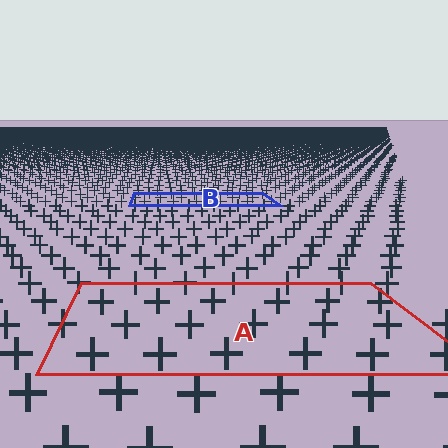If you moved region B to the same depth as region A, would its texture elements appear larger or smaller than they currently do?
They would appear larger. At a closer depth, the same texture elements are projected at a bigger on-screen size.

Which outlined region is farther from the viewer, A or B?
Region B is farther from the viewer — the texture elements inside it appear smaller and more densely packed.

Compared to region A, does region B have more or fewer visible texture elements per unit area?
Region B has more texture elements per unit area — they are packed more densely because it is farther away.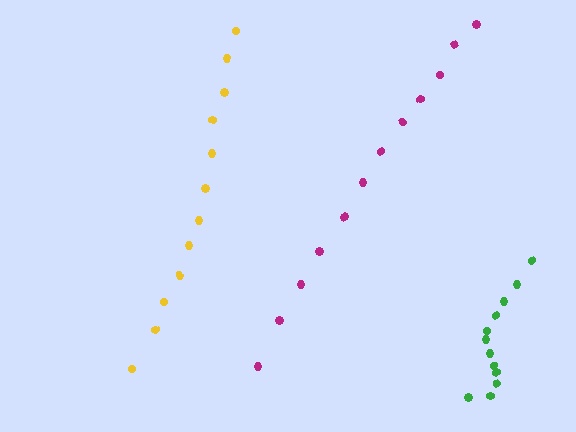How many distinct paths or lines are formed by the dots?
There are 3 distinct paths.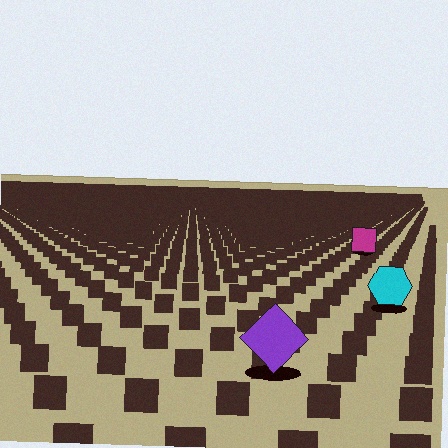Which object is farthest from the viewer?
The magenta square is farthest from the viewer. It appears smaller and the ground texture around it is denser.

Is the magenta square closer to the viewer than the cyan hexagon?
No. The cyan hexagon is closer — you can tell from the texture gradient: the ground texture is coarser near it.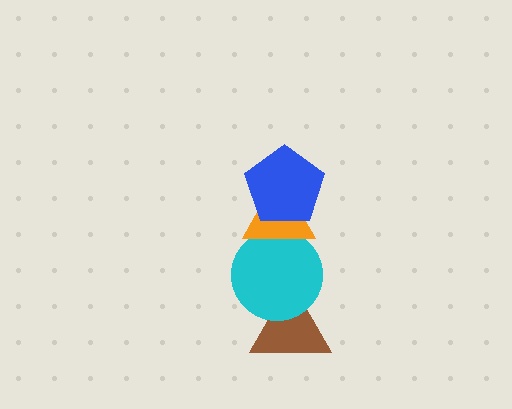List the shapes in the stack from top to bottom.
From top to bottom: the blue pentagon, the orange triangle, the cyan circle, the brown triangle.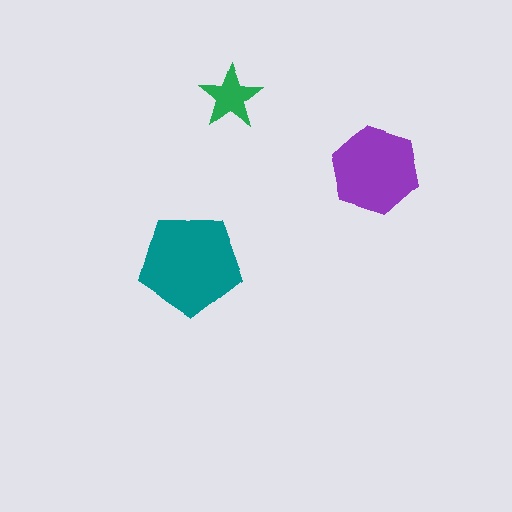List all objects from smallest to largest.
The green star, the purple hexagon, the teal pentagon.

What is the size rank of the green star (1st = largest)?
3rd.